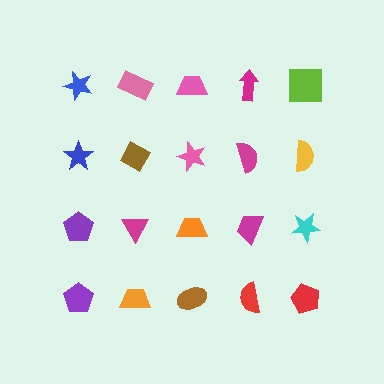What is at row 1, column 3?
A pink trapezoid.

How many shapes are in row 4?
5 shapes.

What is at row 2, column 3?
A pink star.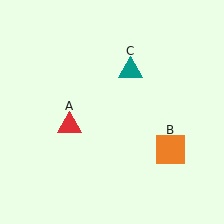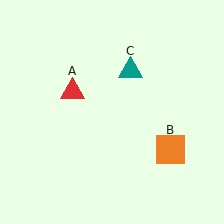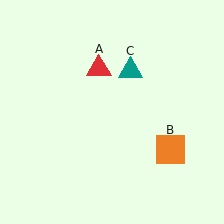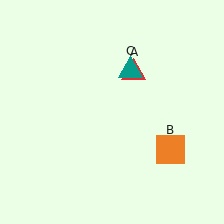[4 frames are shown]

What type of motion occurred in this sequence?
The red triangle (object A) rotated clockwise around the center of the scene.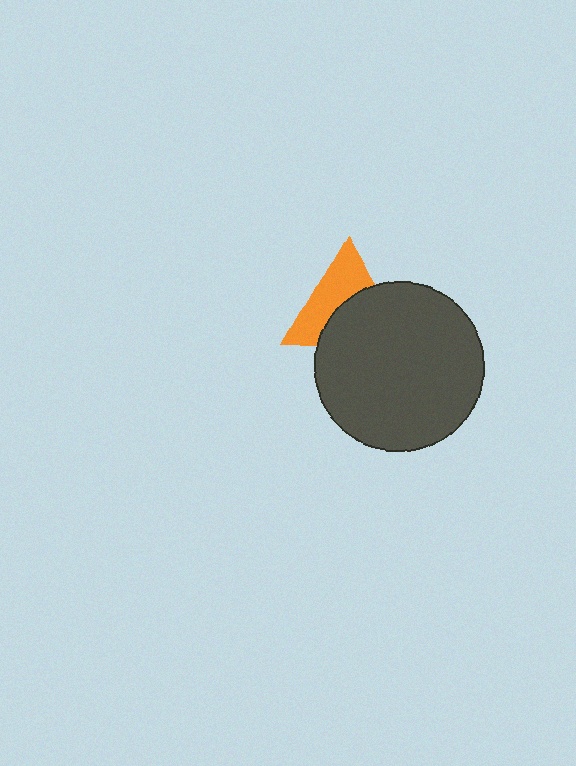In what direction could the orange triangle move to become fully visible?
The orange triangle could move up. That would shift it out from behind the dark gray circle entirely.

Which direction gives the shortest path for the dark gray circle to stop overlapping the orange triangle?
Moving down gives the shortest separation.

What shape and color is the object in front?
The object in front is a dark gray circle.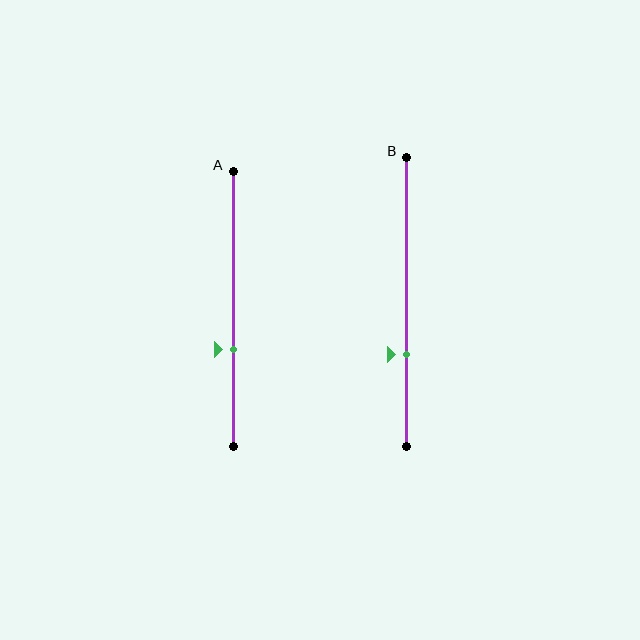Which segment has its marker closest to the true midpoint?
Segment A has its marker closest to the true midpoint.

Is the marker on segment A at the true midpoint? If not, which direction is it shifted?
No, the marker on segment A is shifted downward by about 15% of the segment length.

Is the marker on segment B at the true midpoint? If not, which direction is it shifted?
No, the marker on segment B is shifted downward by about 18% of the segment length.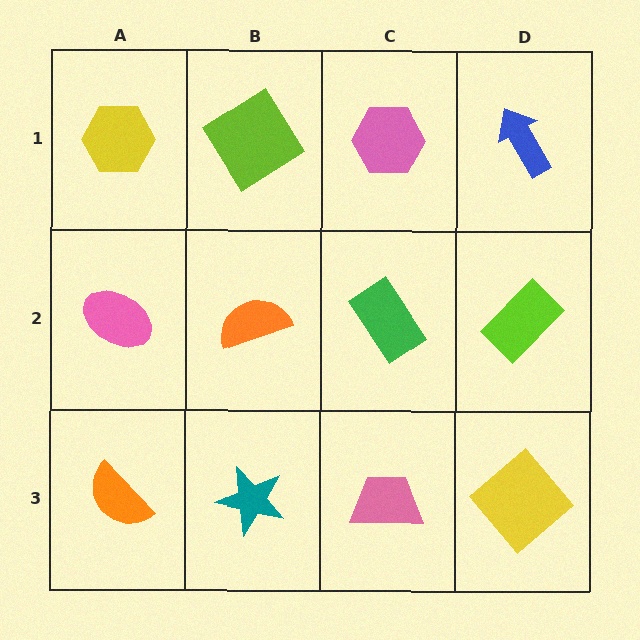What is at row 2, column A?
A pink ellipse.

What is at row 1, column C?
A pink hexagon.